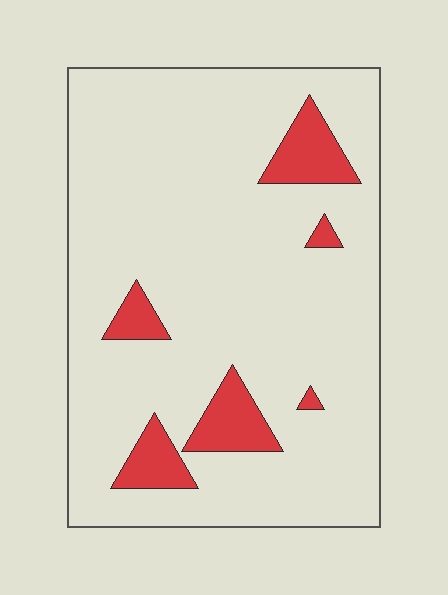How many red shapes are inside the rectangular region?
6.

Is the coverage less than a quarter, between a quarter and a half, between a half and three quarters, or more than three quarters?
Less than a quarter.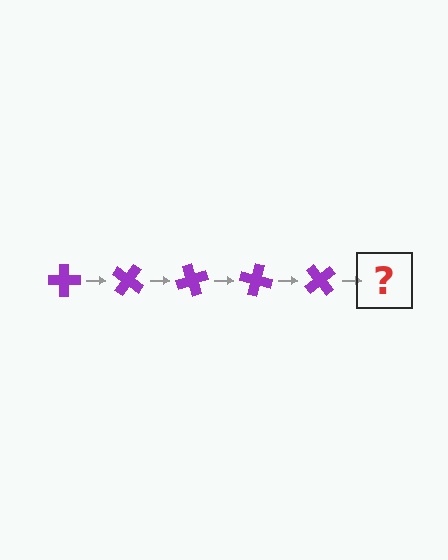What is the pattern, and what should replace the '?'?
The pattern is that the cross rotates 35 degrees each step. The '?' should be a purple cross rotated 175 degrees.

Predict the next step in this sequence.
The next step is a purple cross rotated 175 degrees.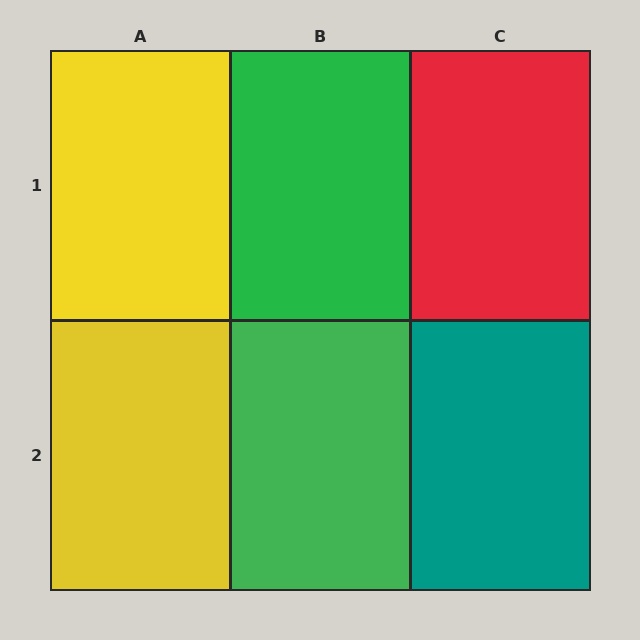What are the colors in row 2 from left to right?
Yellow, green, teal.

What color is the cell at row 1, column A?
Yellow.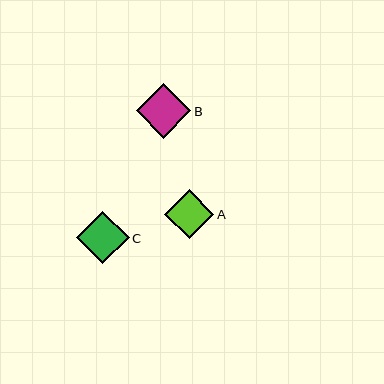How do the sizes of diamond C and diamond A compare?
Diamond C and diamond A are approximately the same size.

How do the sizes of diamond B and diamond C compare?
Diamond B and diamond C are approximately the same size.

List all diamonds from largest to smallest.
From largest to smallest: B, C, A.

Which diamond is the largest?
Diamond B is the largest with a size of approximately 54 pixels.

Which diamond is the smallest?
Diamond A is the smallest with a size of approximately 49 pixels.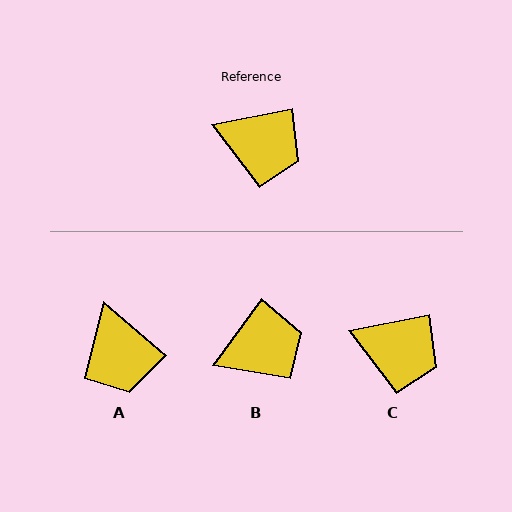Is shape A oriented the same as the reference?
No, it is off by about 52 degrees.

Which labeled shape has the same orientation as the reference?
C.